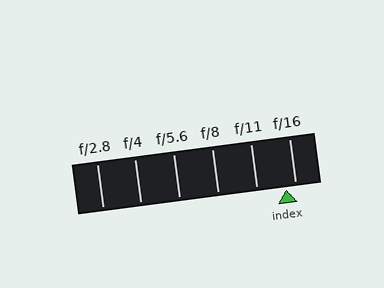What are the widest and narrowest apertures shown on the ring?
The widest aperture shown is f/2.8 and the narrowest is f/16.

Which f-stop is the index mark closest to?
The index mark is closest to f/16.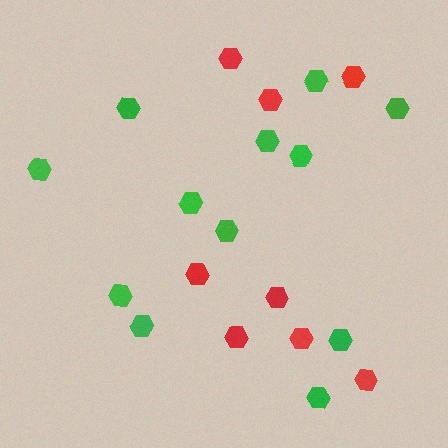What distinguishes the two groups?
There are 2 groups: one group of red hexagons (8) and one group of green hexagons (12).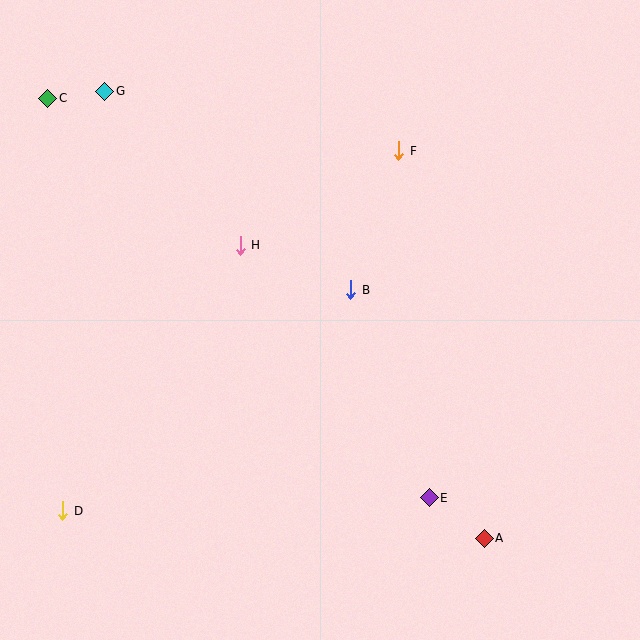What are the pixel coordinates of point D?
Point D is at (63, 511).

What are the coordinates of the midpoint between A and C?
The midpoint between A and C is at (266, 318).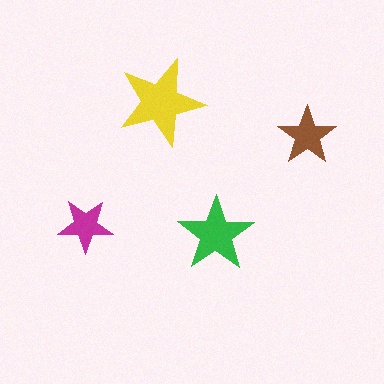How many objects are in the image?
There are 4 objects in the image.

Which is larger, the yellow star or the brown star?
The yellow one.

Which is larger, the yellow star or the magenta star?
The yellow one.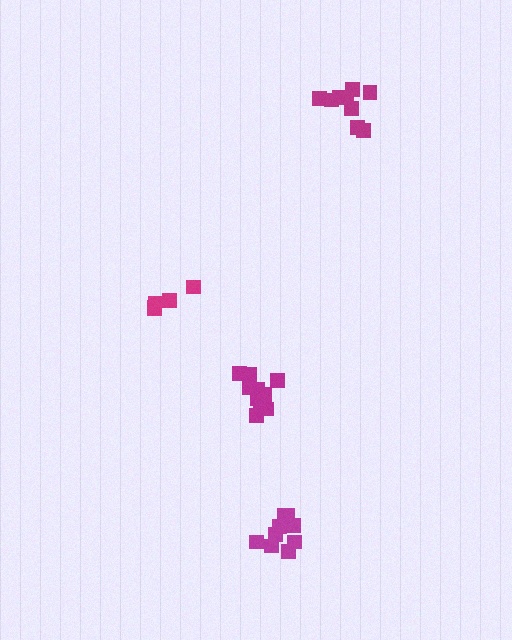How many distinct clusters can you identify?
There are 4 distinct clusters.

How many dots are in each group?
Group 1: 11 dots, Group 2: 5 dots, Group 3: 9 dots, Group 4: 9 dots (34 total).